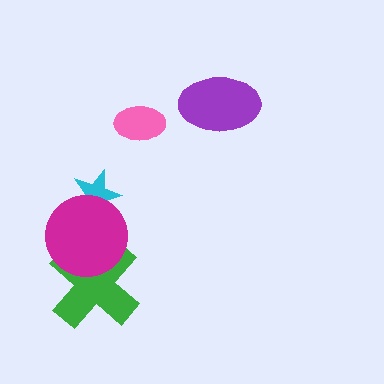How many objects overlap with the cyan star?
1 object overlaps with the cyan star.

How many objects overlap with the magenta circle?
2 objects overlap with the magenta circle.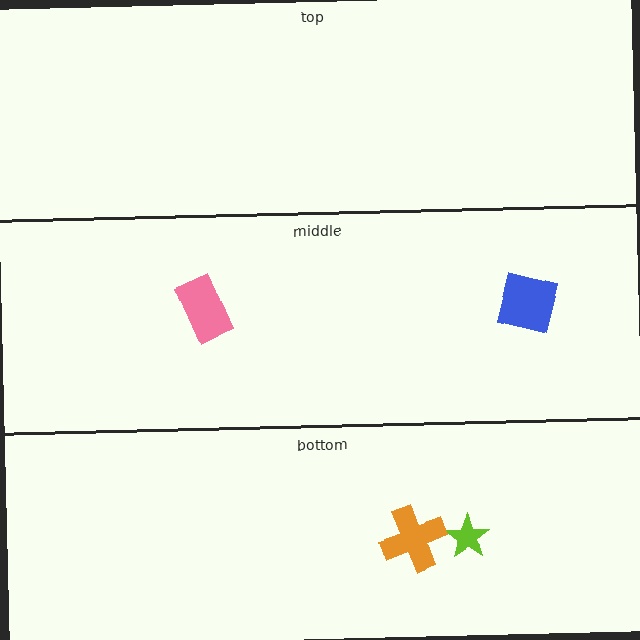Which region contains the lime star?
The bottom region.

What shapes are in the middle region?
The pink rectangle, the blue square.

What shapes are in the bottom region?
The lime star, the orange cross.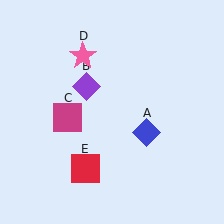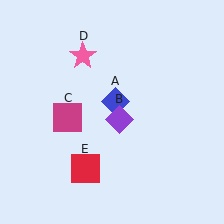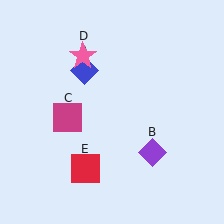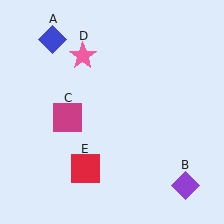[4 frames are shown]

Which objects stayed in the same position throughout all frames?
Magenta square (object C) and pink star (object D) and red square (object E) remained stationary.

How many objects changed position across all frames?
2 objects changed position: blue diamond (object A), purple diamond (object B).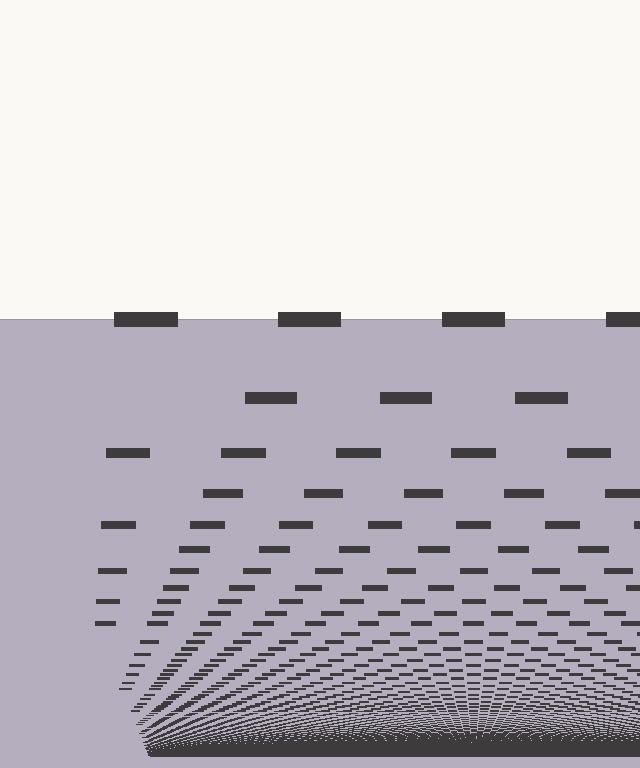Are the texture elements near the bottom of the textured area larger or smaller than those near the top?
Smaller. The gradient is inverted — elements near the bottom are smaller and denser.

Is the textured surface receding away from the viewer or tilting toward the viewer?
The surface appears to tilt toward the viewer. Texture elements get larger and sparser toward the top.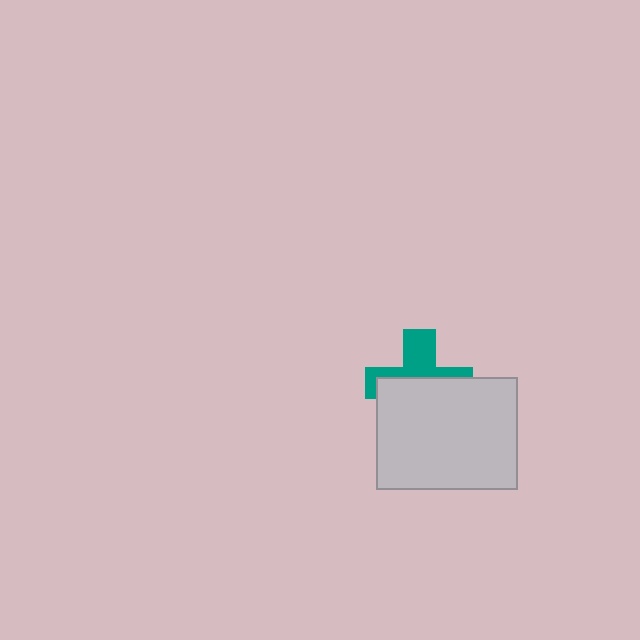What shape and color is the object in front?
The object in front is a light gray rectangle.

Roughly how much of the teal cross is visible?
A small part of it is visible (roughly 43%).